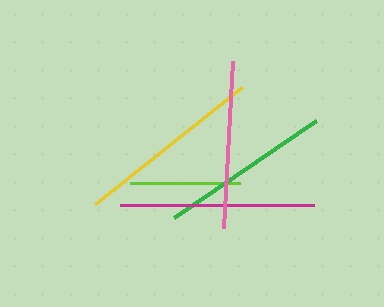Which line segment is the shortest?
The lime line is the shortest at approximately 110 pixels.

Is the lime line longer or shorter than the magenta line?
The magenta line is longer than the lime line.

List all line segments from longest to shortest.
From longest to shortest: magenta, yellow, green, pink, lime.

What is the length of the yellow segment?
The yellow segment is approximately 187 pixels long.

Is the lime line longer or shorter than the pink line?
The pink line is longer than the lime line.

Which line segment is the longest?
The magenta line is the longest at approximately 194 pixels.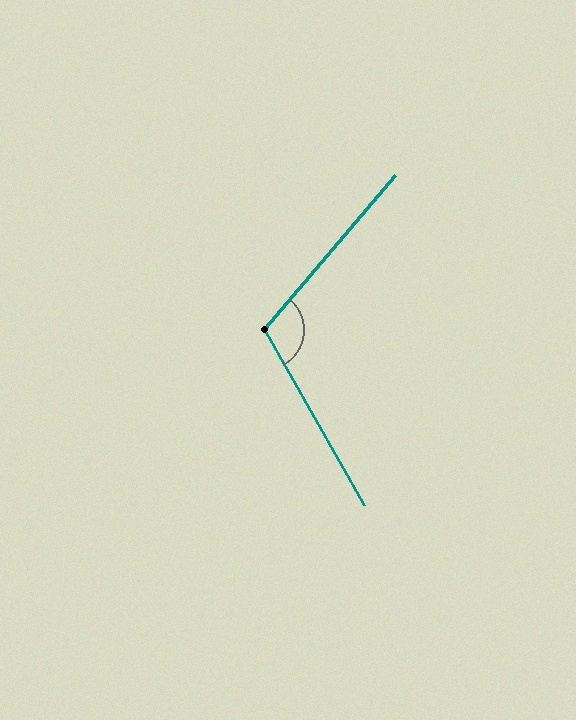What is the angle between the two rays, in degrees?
Approximately 110 degrees.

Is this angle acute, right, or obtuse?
It is obtuse.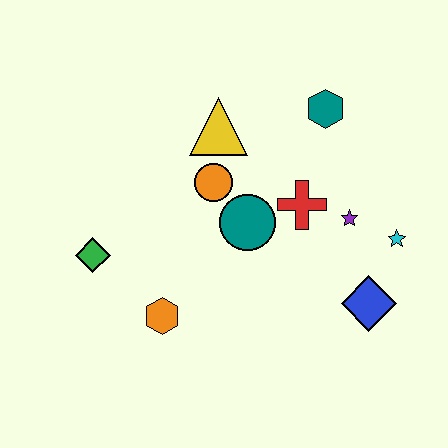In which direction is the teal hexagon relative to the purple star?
The teal hexagon is above the purple star.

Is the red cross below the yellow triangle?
Yes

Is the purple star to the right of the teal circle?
Yes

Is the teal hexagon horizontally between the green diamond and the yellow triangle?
No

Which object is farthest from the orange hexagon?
The teal hexagon is farthest from the orange hexagon.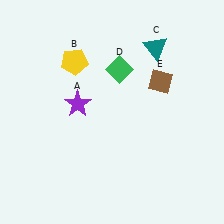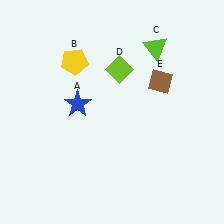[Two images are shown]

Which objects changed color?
A changed from purple to blue. C changed from teal to lime. D changed from green to lime.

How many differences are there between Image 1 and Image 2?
There are 3 differences between the two images.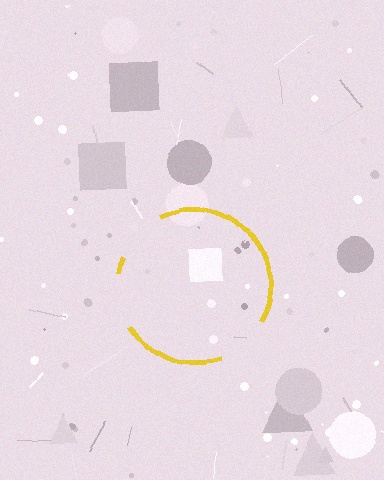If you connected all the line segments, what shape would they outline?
They would outline a circle.